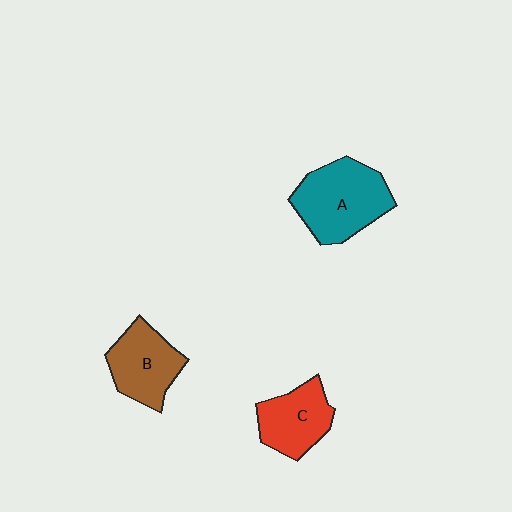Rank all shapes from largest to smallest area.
From largest to smallest: A (teal), B (brown), C (red).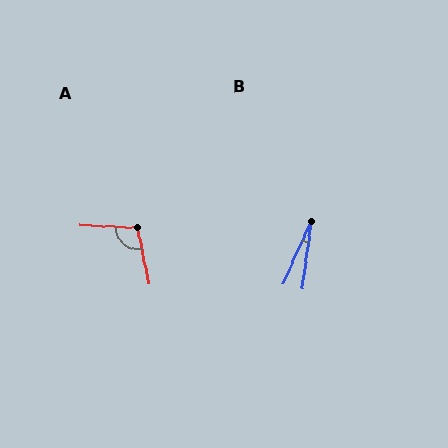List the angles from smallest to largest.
B (17°), A (104°).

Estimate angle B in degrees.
Approximately 17 degrees.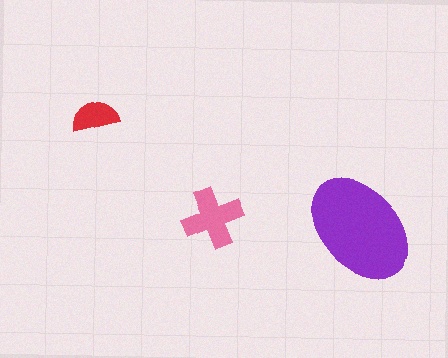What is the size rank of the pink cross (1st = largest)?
2nd.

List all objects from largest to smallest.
The purple ellipse, the pink cross, the red semicircle.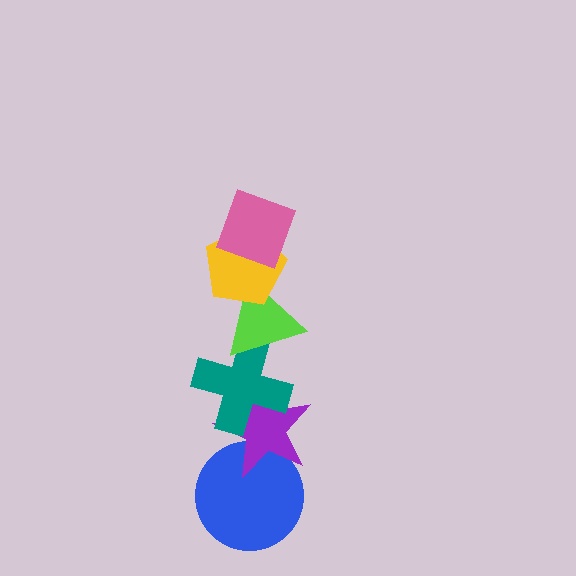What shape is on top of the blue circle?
The purple star is on top of the blue circle.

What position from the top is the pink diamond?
The pink diamond is 1st from the top.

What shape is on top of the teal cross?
The lime triangle is on top of the teal cross.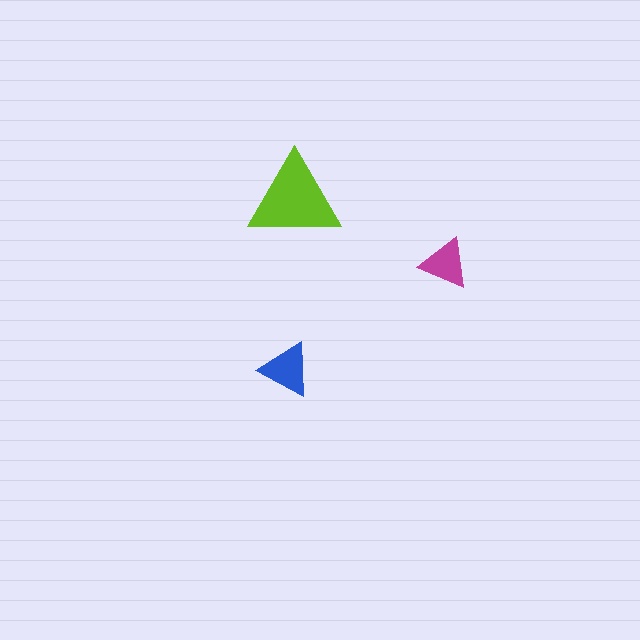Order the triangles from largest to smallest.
the lime one, the blue one, the magenta one.